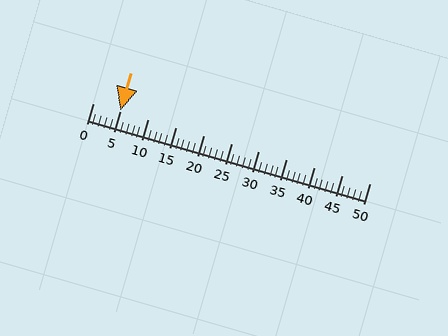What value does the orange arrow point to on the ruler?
The orange arrow points to approximately 5.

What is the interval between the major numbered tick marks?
The major tick marks are spaced 5 units apart.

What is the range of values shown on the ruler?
The ruler shows values from 0 to 50.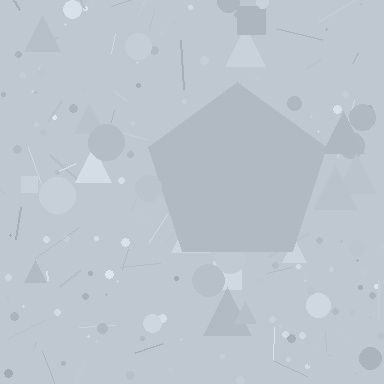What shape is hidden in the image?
A pentagon is hidden in the image.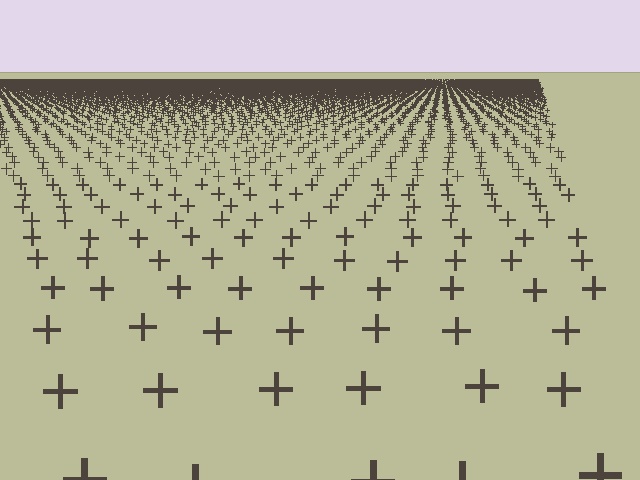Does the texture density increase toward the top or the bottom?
Density increases toward the top.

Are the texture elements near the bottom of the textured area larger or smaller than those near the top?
Larger. Near the bottom, elements are closer to the viewer and appear at a bigger on-screen size.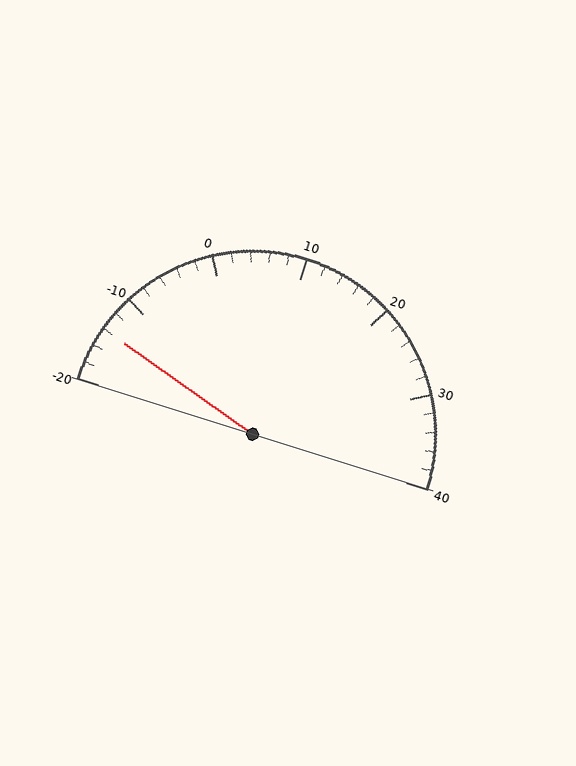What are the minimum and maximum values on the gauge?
The gauge ranges from -20 to 40.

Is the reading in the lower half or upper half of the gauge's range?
The reading is in the lower half of the range (-20 to 40).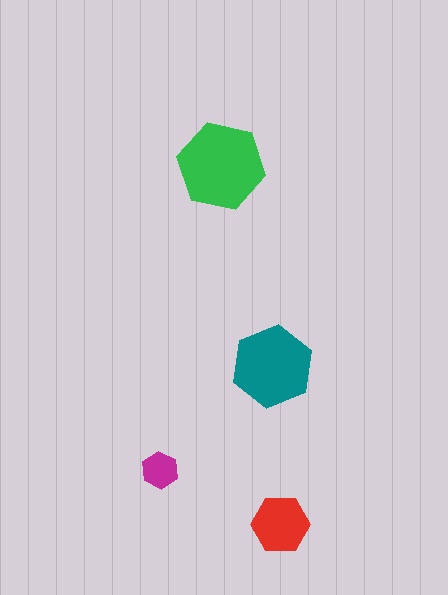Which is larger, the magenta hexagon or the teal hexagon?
The teal one.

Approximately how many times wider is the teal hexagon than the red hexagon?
About 1.5 times wider.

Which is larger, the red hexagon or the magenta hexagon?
The red one.